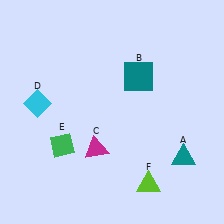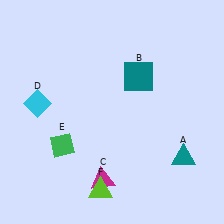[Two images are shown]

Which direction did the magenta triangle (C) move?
The magenta triangle (C) moved down.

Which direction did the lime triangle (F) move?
The lime triangle (F) moved left.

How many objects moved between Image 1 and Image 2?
2 objects moved between the two images.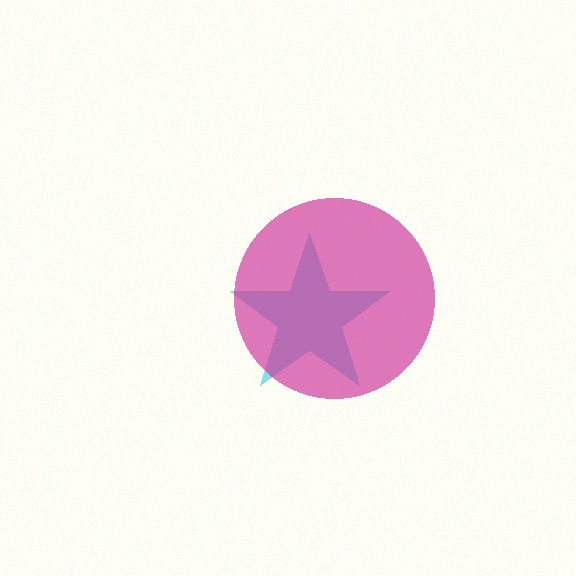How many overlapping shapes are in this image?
There are 2 overlapping shapes in the image.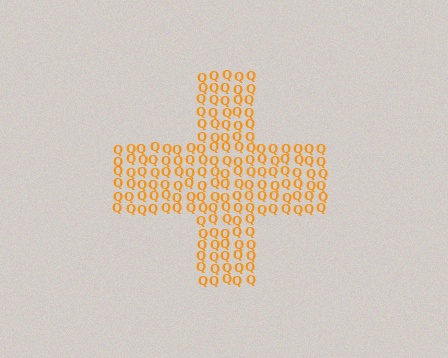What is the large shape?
The large shape is a cross.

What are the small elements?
The small elements are letter Q's.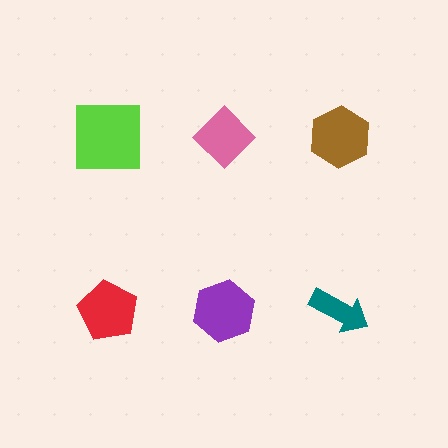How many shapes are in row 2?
3 shapes.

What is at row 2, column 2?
A purple hexagon.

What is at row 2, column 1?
A red pentagon.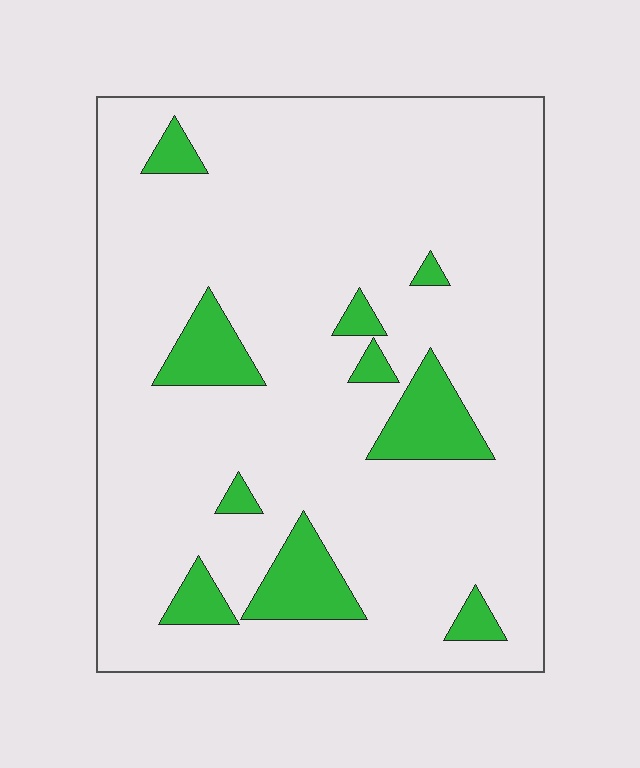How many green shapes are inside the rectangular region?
10.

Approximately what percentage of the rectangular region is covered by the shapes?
Approximately 10%.